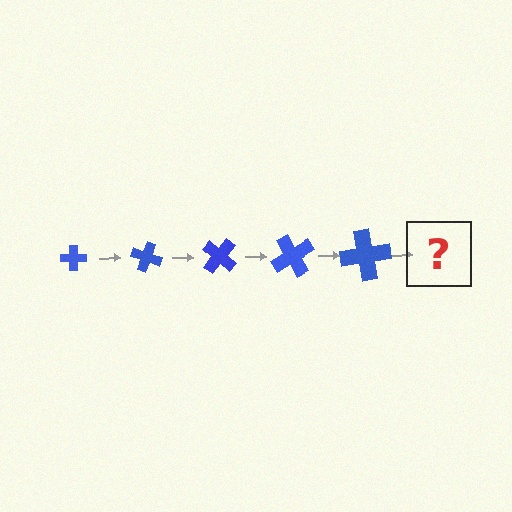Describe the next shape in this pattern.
It should be a cross, larger than the previous one and rotated 100 degrees from the start.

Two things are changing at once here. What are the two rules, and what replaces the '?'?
The two rules are that the cross grows larger each step and it rotates 20 degrees each step. The '?' should be a cross, larger than the previous one and rotated 100 degrees from the start.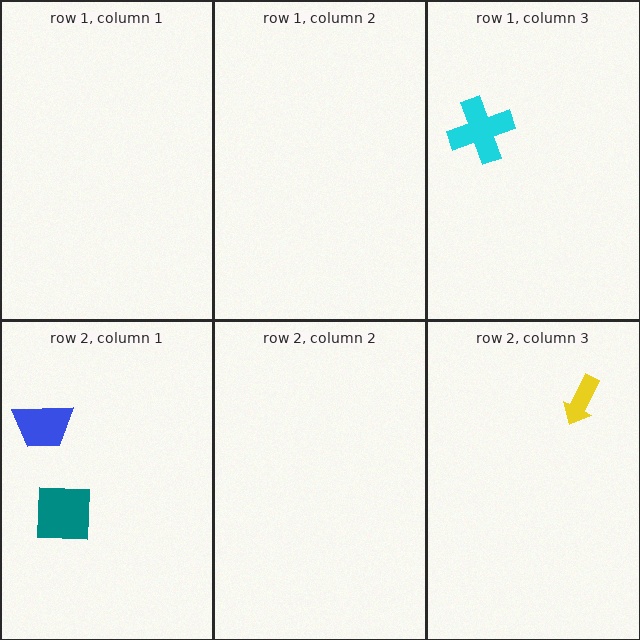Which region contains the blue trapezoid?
The row 2, column 1 region.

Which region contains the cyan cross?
The row 1, column 3 region.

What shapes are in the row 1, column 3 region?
The cyan cross.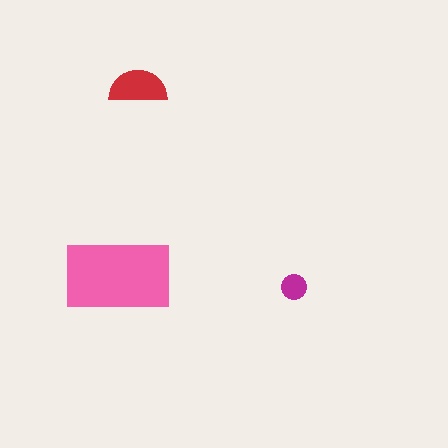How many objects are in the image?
There are 3 objects in the image.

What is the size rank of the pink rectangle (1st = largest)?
1st.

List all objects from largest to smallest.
The pink rectangle, the red semicircle, the magenta circle.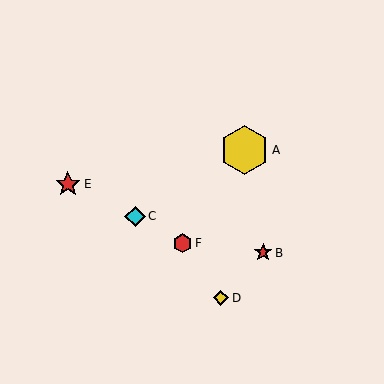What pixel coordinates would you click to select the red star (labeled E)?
Click at (68, 184) to select the red star E.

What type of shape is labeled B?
Shape B is a red star.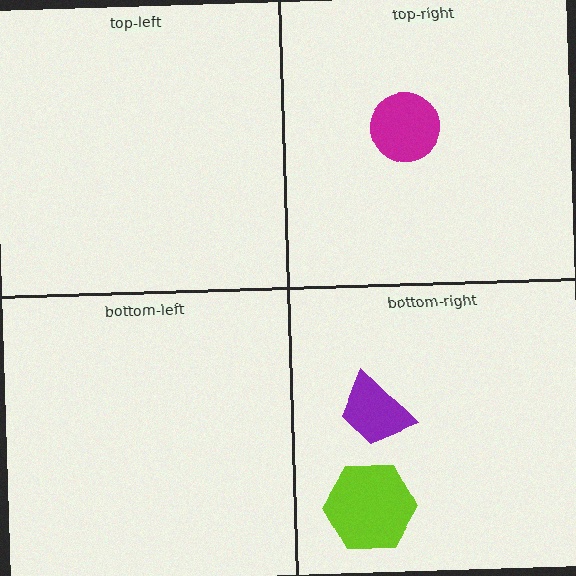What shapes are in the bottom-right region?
The lime hexagon, the purple trapezoid.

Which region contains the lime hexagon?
The bottom-right region.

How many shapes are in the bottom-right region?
2.